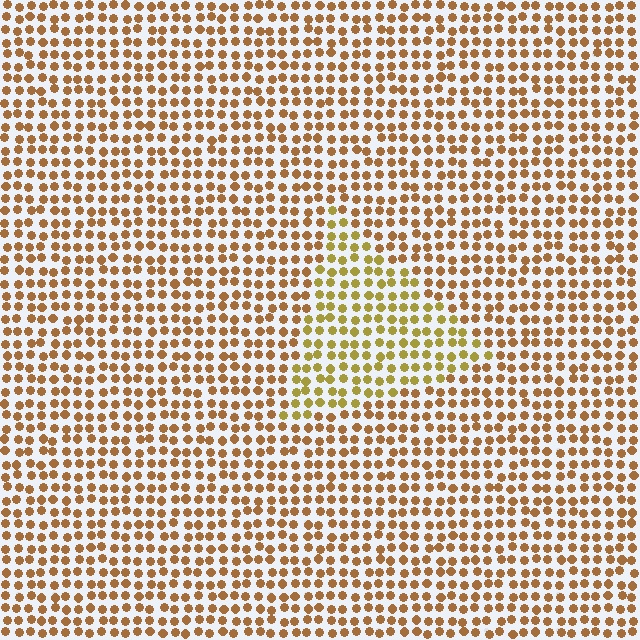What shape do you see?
I see a triangle.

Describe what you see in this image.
The image is filled with small brown elements in a uniform arrangement. A triangle-shaped region is visible where the elements are tinted to a slightly different hue, forming a subtle color boundary.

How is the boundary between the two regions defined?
The boundary is defined purely by a slight shift in hue (about 27 degrees). Spacing, size, and orientation are identical on both sides.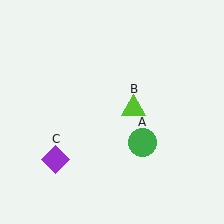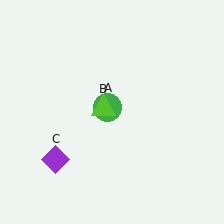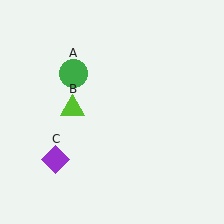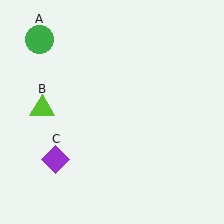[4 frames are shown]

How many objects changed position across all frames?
2 objects changed position: green circle (object A), lime triangle (object B).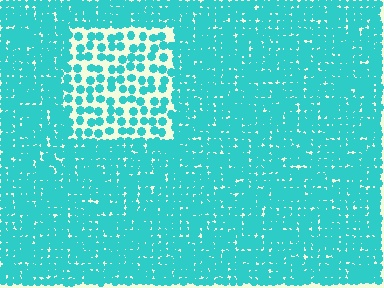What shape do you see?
I see a rectangle.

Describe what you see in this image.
The image contains small cyan elements arranged at two different densities. A rectangle-shaped region is visible where the elements are less densely packed than the surrounding area.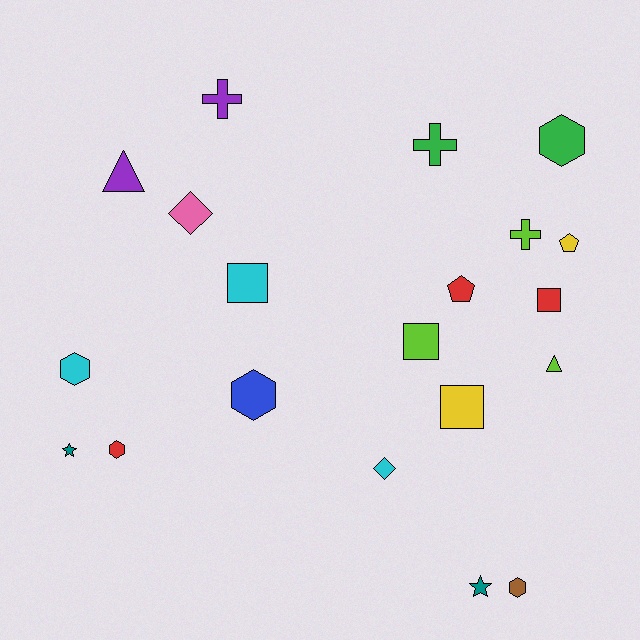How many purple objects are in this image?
There are 2 purple objects.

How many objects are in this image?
There are 20 objects.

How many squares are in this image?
There are 4 squares.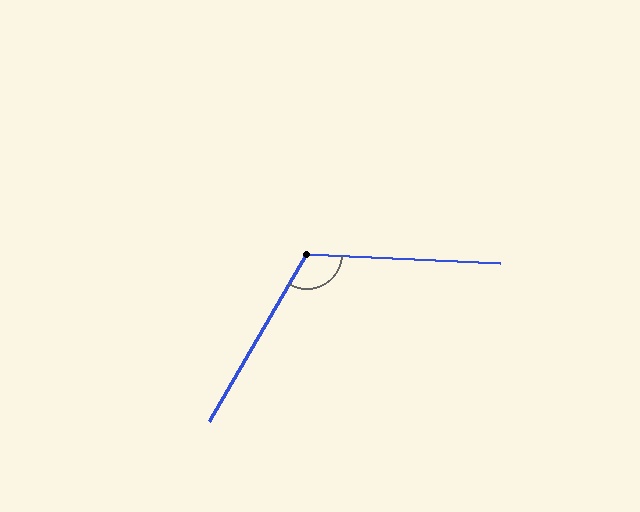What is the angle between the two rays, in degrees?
Approximately 117 degrees.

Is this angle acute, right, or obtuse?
It is obtuse.